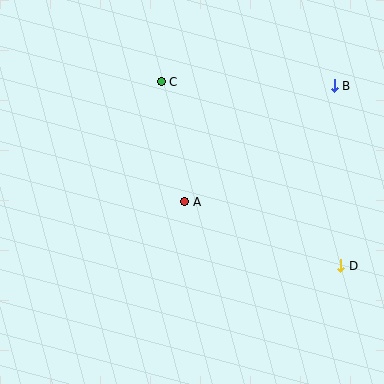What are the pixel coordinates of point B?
Point B is at (334, 86).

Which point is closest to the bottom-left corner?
Point A is closest to the bottom-left corner.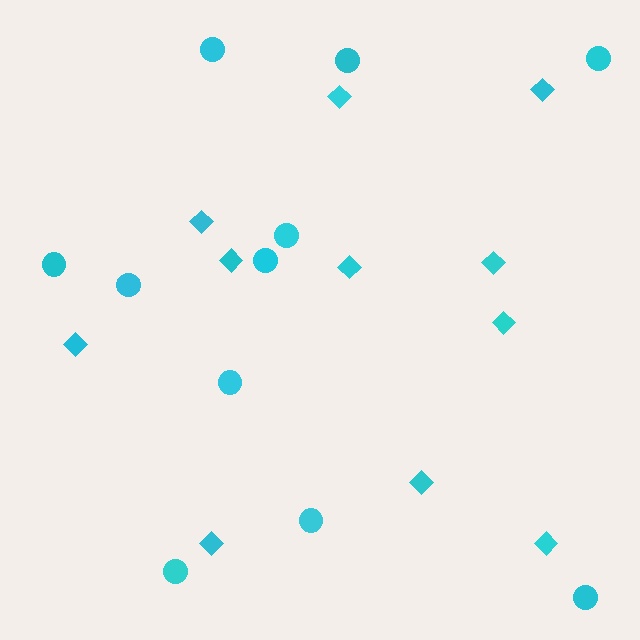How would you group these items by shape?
There are 2 groups: one group of diamonds (11) and one group of circles (11).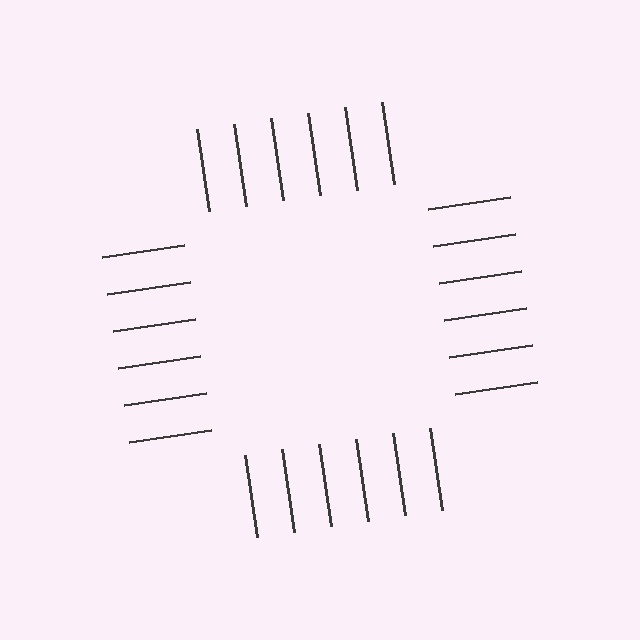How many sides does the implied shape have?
4 sides — the line-ends trace a square.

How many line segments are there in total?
24 — 6 along each of the 4 edges.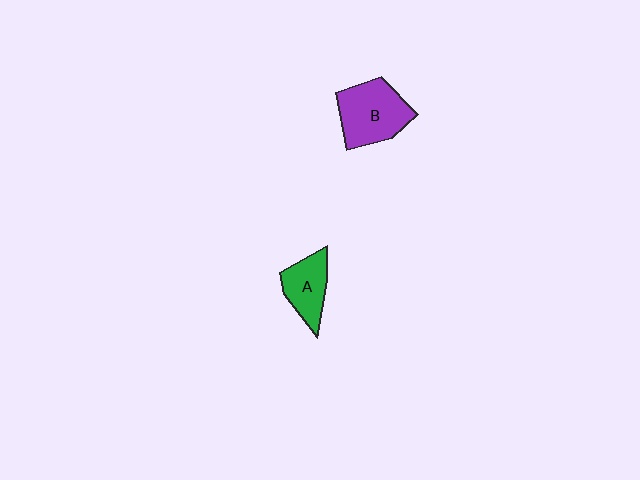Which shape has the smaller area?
Shape A (green).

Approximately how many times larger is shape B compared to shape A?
Approximately 1.5 times.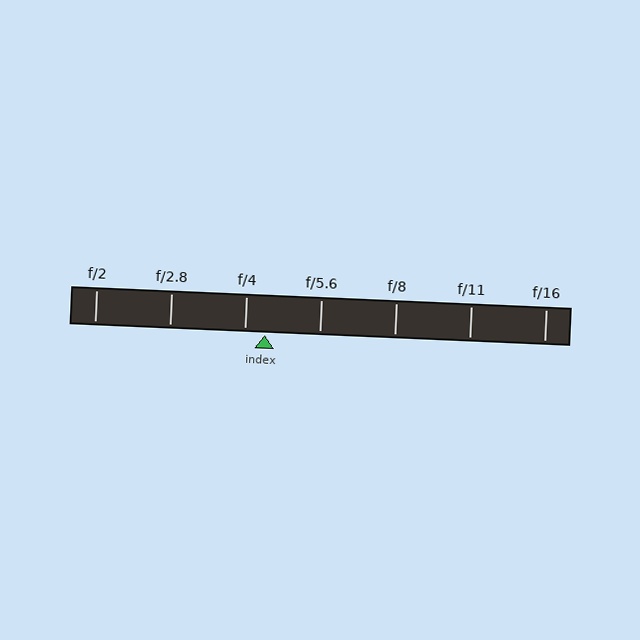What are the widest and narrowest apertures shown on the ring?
The widest aperture shown is f/2 and the narrowest is f/16.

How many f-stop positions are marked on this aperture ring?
There are 7 f-stop positions marked.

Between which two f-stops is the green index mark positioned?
The index mark is between f/4 and f/5.6.